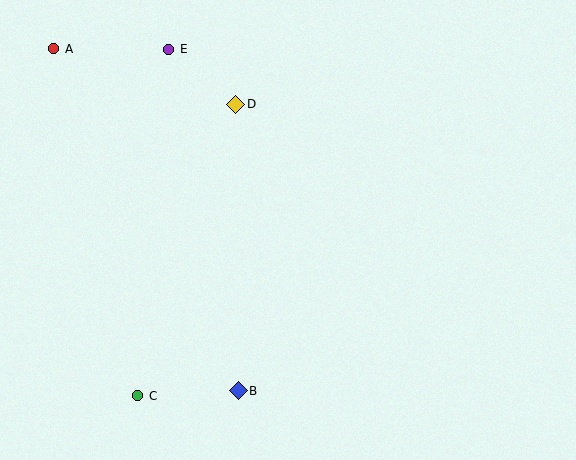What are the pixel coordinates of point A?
Point A is at (54, 49).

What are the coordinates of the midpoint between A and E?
The midpoint between A and E is at (111, 49).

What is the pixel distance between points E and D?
The distance between E and D is 87 pixels.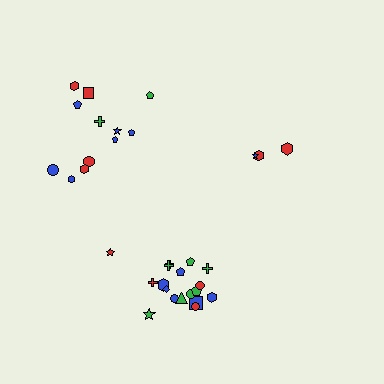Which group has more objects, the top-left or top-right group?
The top-left group.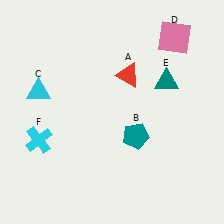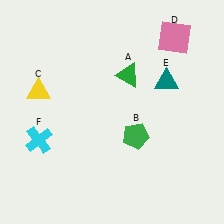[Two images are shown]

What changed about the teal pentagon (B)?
In Image 1, B is teal. In Image 2, it changed to green.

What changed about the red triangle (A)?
In Image 1, A is red. In Image 2, it changed to green.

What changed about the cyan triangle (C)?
In Image 1, C is cyan. In Image 2, it changed to yellow.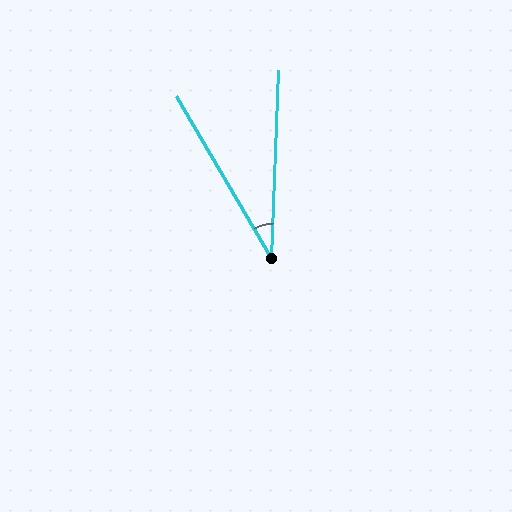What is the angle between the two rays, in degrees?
Approximately 33 degrees.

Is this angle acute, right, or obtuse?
It is acute.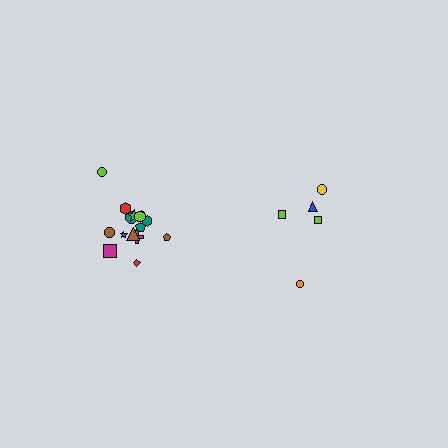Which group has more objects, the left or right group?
The left group.